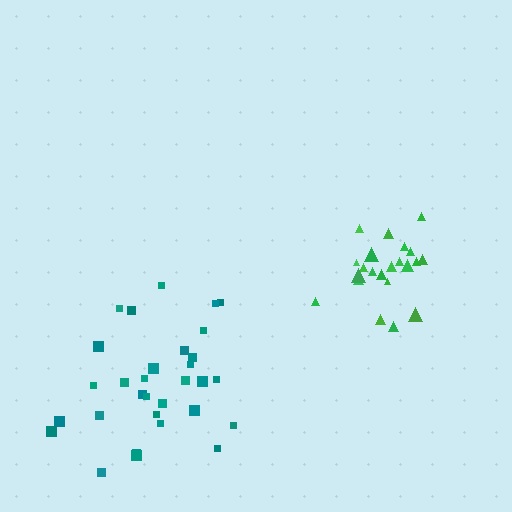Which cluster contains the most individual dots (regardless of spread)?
Teal (31).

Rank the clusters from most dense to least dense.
green, teal.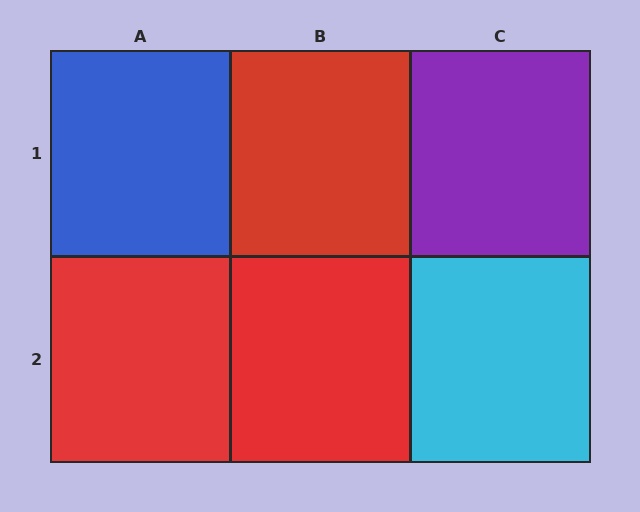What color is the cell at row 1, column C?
Purple.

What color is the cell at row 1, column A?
Blue.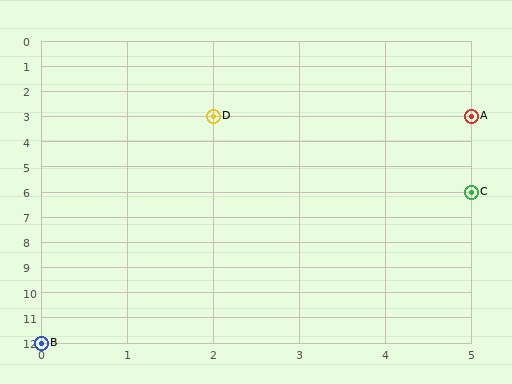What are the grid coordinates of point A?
Point A is at grid coordinates (5, 3).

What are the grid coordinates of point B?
Point B is at grid coordinates (0, 12).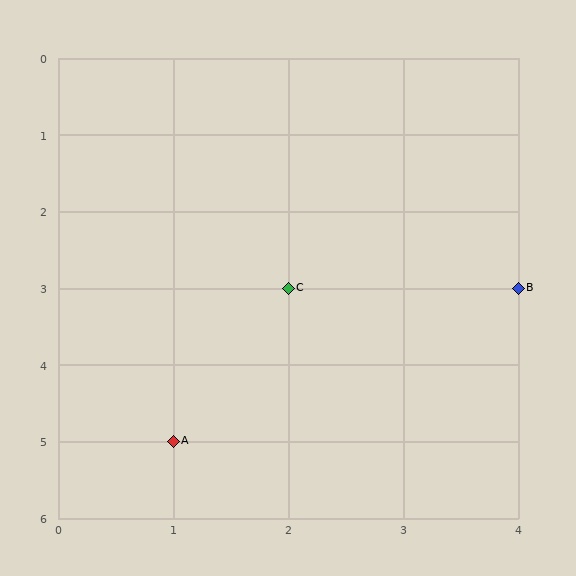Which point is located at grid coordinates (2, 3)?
Point C is at (2, 3).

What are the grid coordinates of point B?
Point B is at grid coordinates (4, 3).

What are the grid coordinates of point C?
Point C is at grid coordinates (2, 3).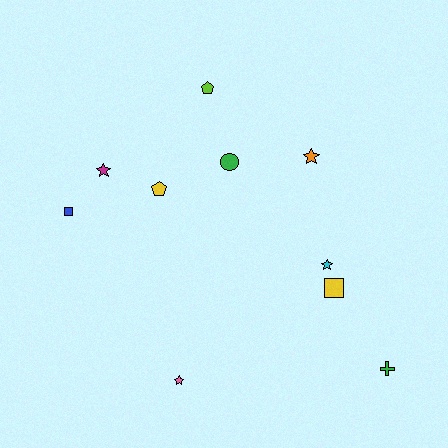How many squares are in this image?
There are 2 squares.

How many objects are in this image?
There are 10 objects.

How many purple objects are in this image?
There are no purple objects.